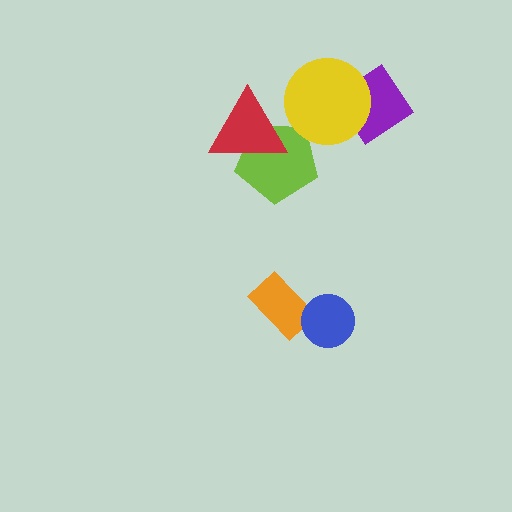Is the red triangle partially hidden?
No, no other shape covers it.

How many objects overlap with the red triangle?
1 object overlaps with the red triangle.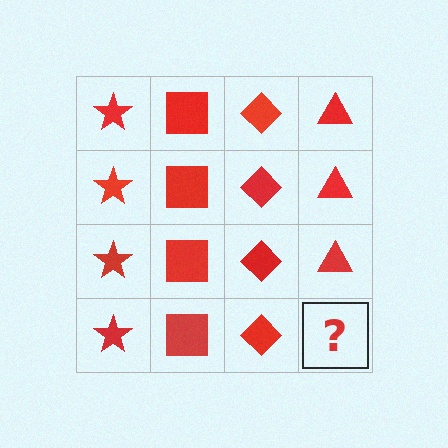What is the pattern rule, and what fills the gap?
The rule is that each column has a consistent shape. The gap should be filled with a red triangle.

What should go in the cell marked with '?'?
The missing cell should contain a red triangle.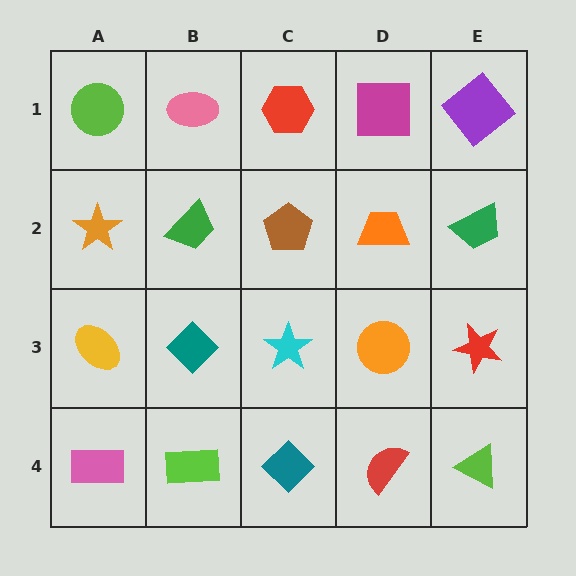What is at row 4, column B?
A lime rectangle.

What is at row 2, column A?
An orange star.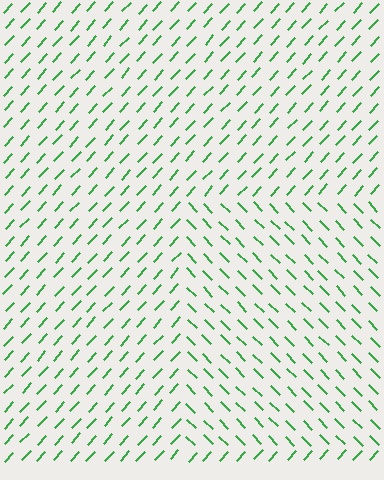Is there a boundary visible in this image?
Yes, there is a texture boundary formed by a change in line orientation.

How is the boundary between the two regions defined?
The boundary is defined purely by a change in line orientation (approximately 87 degrees difference). All lines are the same color and thickness.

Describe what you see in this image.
The image is filled with small green line segments. A rectangle region in the image has lines oriented differently from the surrounding lines, creating a visible texture boundary.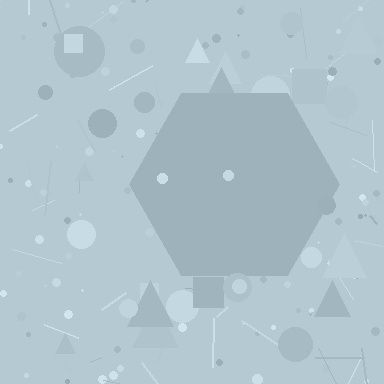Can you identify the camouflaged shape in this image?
The camouflaged shape is a hexagon.